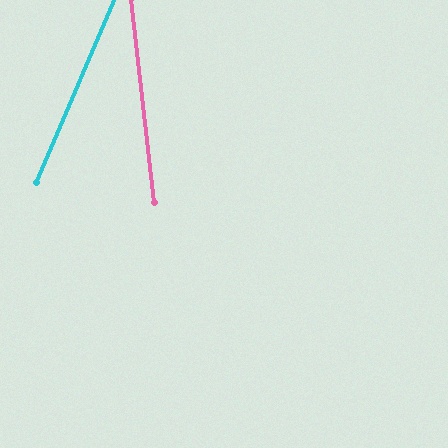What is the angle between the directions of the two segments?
Approximately 29 degrees.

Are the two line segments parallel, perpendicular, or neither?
Neither parallel nor perpendicular — they differ by about 29°.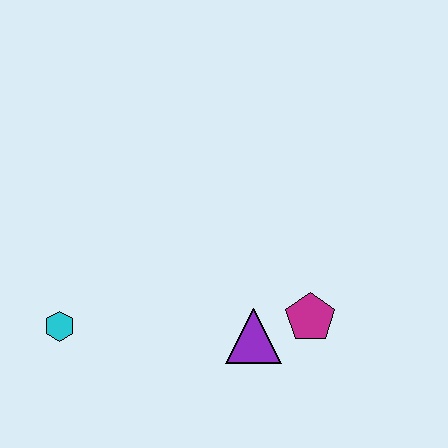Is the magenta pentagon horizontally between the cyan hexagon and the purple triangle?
No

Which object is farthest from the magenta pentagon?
The cyan hexagon is farthest from the magenta pentagon.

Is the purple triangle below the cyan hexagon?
Yes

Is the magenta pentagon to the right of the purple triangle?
Yes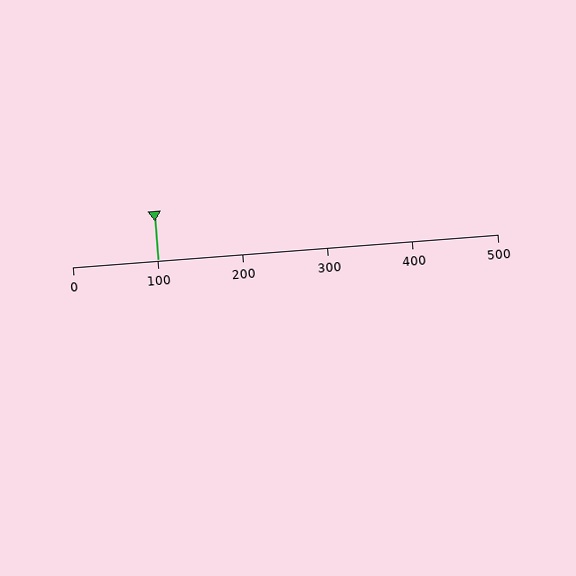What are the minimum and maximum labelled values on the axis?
The axis runs from 0 to 500.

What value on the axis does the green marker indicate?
The marker indicates approximately 100.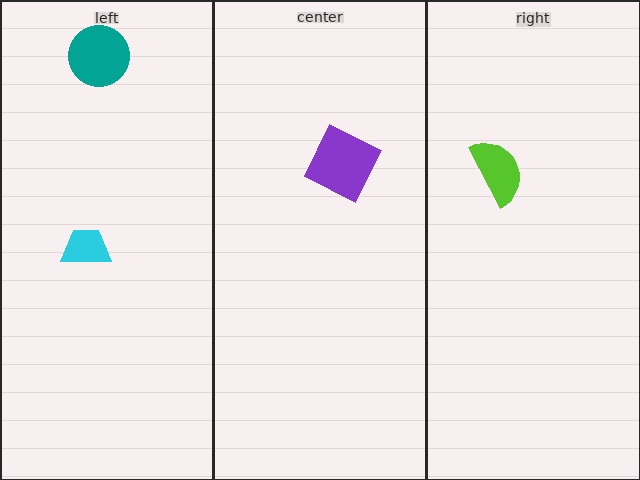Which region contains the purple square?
The center region.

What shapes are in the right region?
The lime semicircle.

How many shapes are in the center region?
1.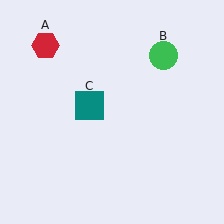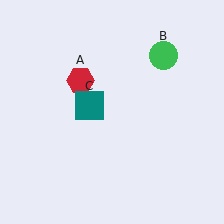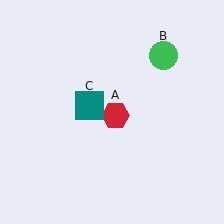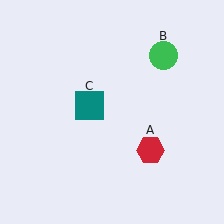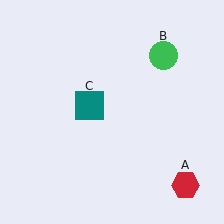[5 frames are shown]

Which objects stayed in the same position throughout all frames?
Green circle (object B) and teal square (object C) remained stationary.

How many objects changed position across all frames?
1 object changed position: red hexagon (object A).